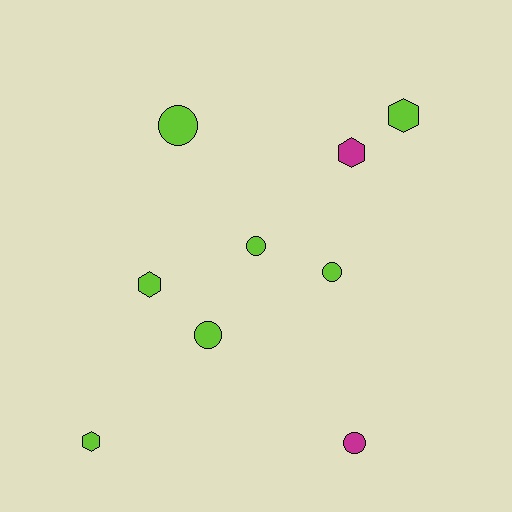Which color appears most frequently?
Lime, with 7 objects.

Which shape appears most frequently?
Circle, with 5 objects.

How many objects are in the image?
There are 9 objects.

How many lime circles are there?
There are 4 lime circles.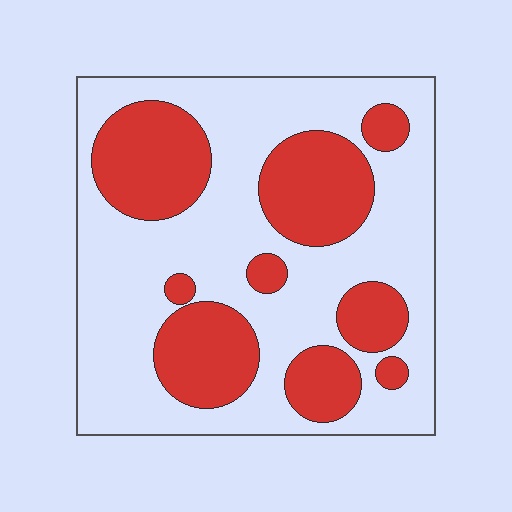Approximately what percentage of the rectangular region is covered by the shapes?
Approximately 35%.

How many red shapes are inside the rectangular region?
9.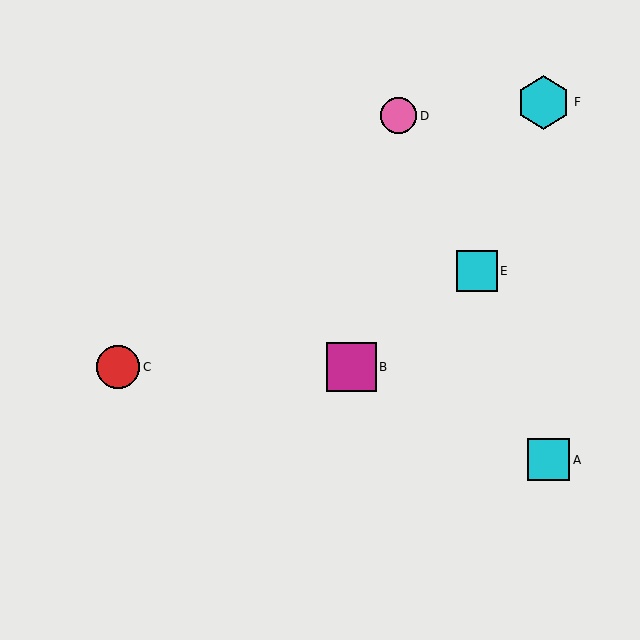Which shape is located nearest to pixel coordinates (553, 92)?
The cyan hexagon (labeled F) at (544, 102) is nearest to that location.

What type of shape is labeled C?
Shape C is a red circle.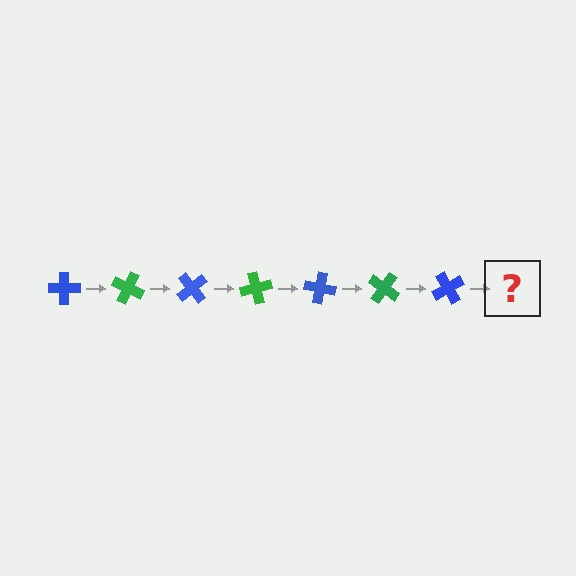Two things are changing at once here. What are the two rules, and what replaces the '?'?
The two rules are that it rotates 25 degrees each step and the color cycles through blue and green. The '?' should be a green cross, rotated 175 degrees from the start.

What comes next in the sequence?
The next element should be a green cross, rotated 175 degrees from the start.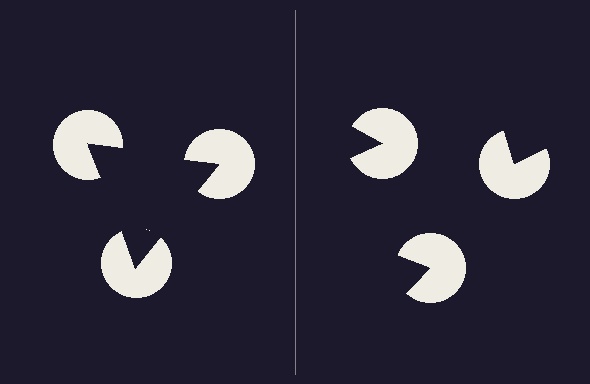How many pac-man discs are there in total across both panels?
6 — 3 on each side.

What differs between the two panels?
The pac-man discs are positioned identically on both sides; only the wedge orientations differ. On the left they align to a triangle; on the right they are misaligned.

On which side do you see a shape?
An illusory triangle appears on the left side. On the right side the wedge cuts are rotated, so no coherent shape forms.